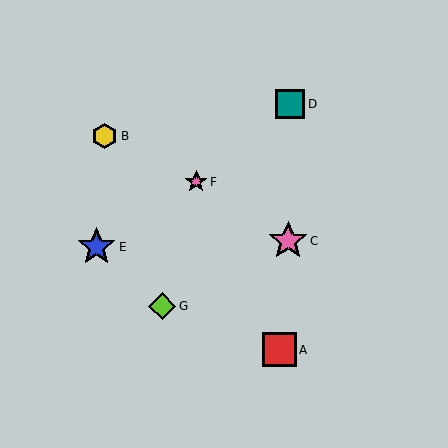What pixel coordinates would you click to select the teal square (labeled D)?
Click at (290, 104) to select the teal square D.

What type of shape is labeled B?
Shape B is a yellow hexagon.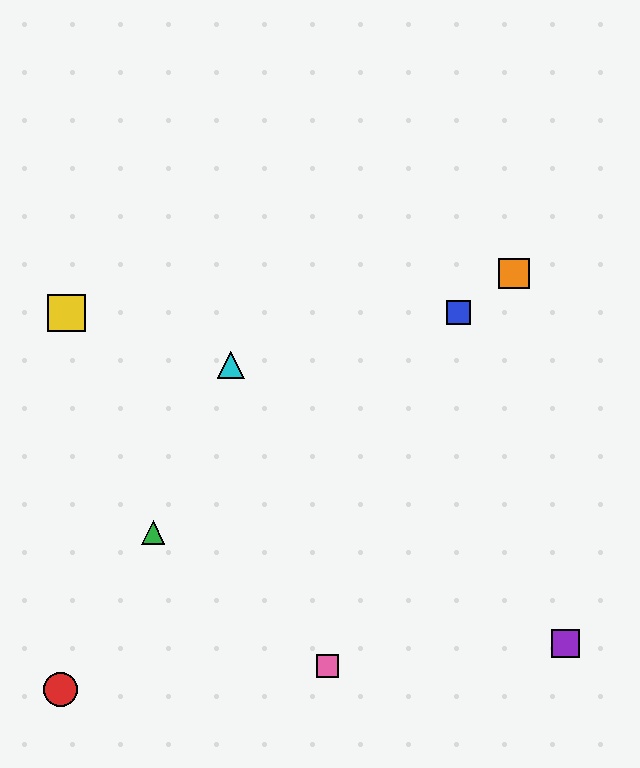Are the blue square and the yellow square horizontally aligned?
Yes, both are at y≈313.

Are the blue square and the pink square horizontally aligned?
No, the blue square is at y≈313 and the pink square is at y≈666.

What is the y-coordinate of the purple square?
The purple square is at y≈643.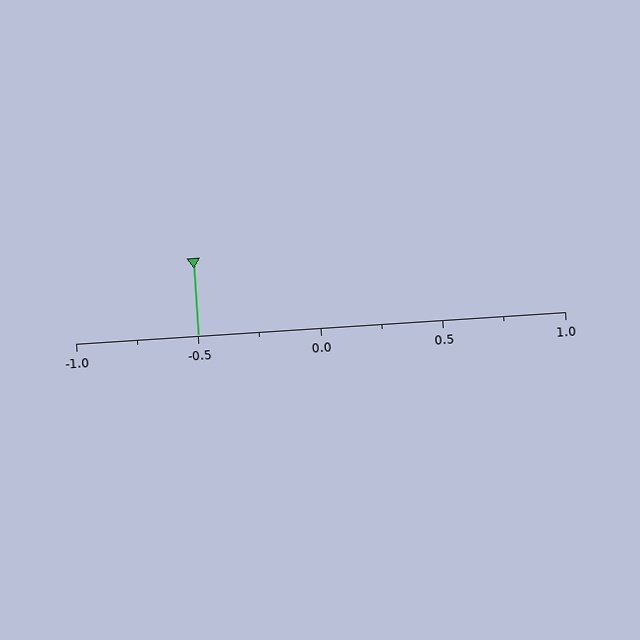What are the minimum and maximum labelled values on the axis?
The axis runs from -1.0 to 1.0.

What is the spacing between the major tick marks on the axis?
The major ticks are spaced 0.5 apart.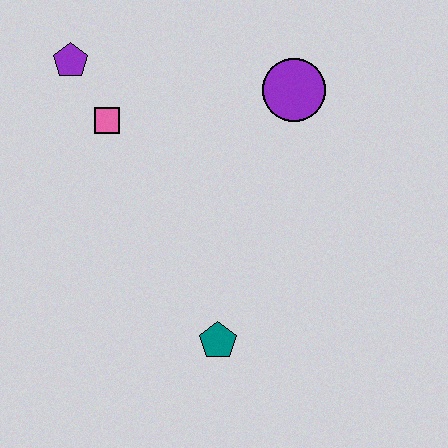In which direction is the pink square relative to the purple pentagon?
The pink square is below the purple pentagon.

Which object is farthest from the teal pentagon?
The purple pentagon is farthest from the teal pentagon.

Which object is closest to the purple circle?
The pink square is closest to the purple circle.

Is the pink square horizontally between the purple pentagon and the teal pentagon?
Yes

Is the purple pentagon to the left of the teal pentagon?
Yes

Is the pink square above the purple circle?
No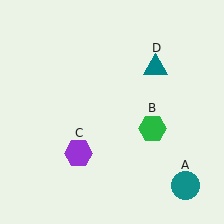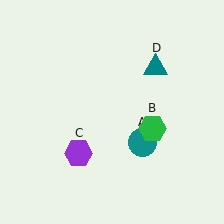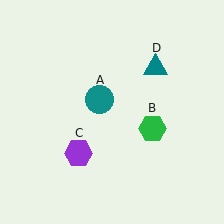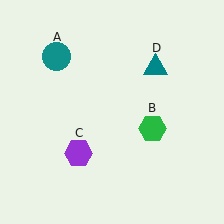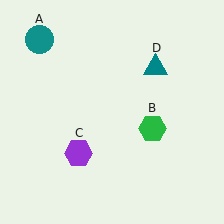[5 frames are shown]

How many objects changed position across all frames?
1 object changed position: teal circle (object A).